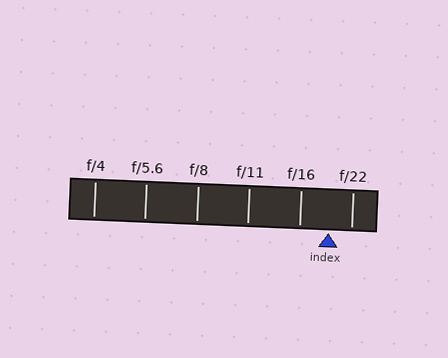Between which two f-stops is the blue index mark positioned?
The index mark is between f/16 and f/22.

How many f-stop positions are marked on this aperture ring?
There are 6 f-stop positions marked.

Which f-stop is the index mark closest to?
The index mark is closest to f/22.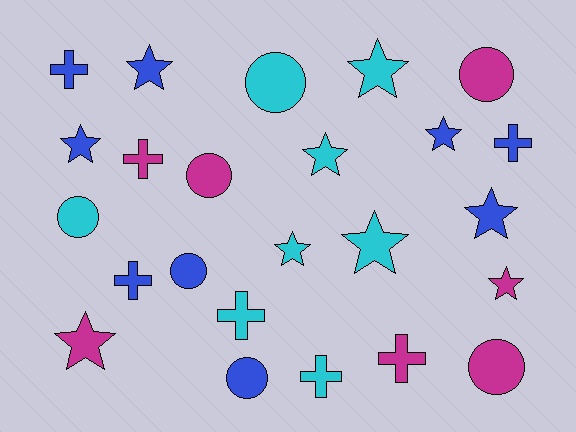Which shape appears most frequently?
Star, with 10 objects.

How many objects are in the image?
There are 24 objects.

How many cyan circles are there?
There are 2 cyan circles.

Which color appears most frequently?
Blue, with 9 objects.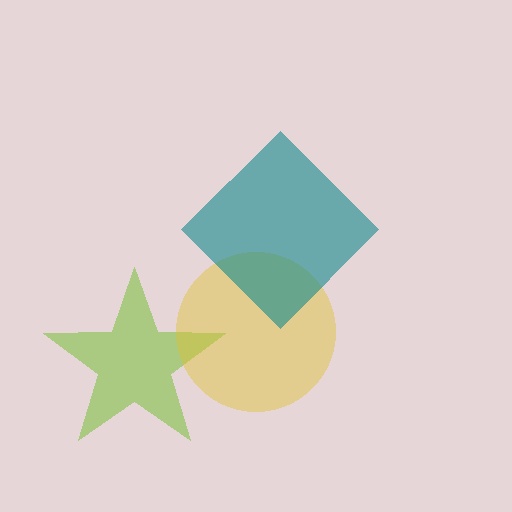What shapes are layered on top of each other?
The layered shapes are: a lime star, a yellow circle, a teal diamond.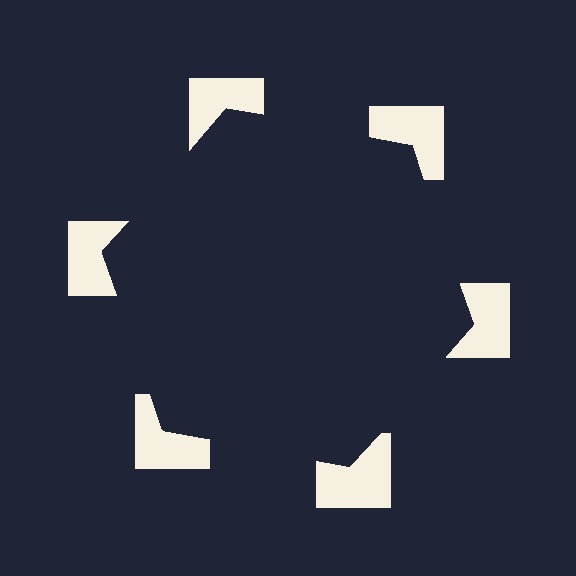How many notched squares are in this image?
There are 6 — one at each vertex of the illusory hexagon.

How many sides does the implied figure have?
6 sides.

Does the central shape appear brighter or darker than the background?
It typically appears slightly darker than the background, even though no actual brightness change is drawn.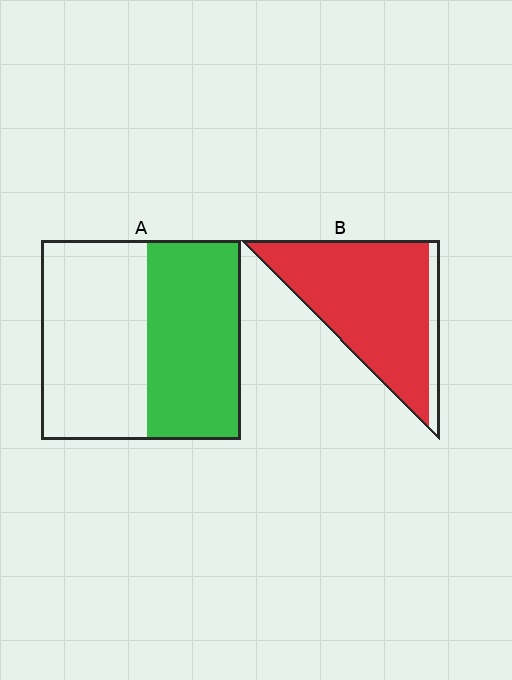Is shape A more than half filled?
Roughly half.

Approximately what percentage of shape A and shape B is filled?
A is approximately 45% and B is approximately 90%.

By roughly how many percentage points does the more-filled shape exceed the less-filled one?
By roughly 40 percentage points (B over A).